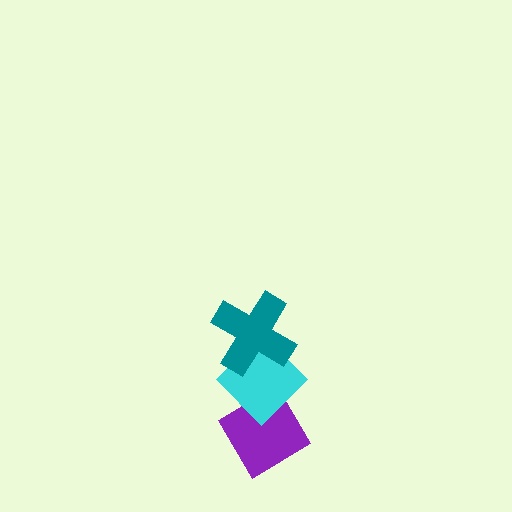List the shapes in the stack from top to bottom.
From top to bottom: the teal cross, the cyan diamond, the purple diamond.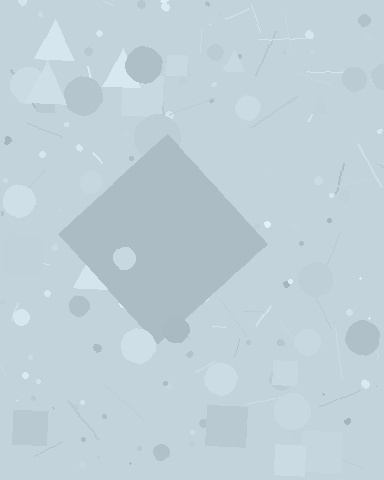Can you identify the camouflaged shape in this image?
The camouflaged shape is a diamond.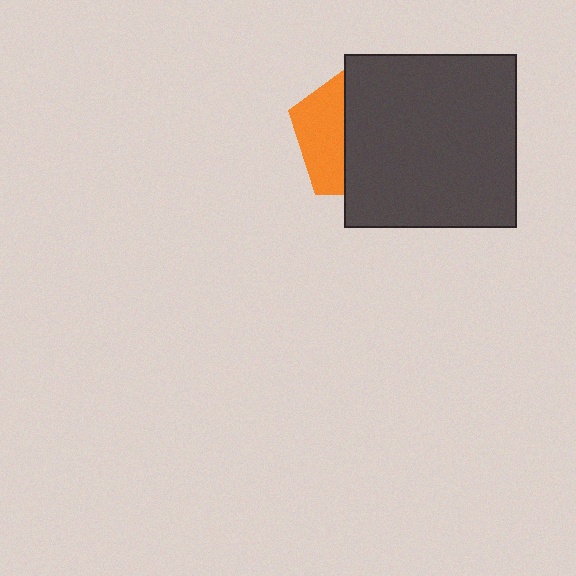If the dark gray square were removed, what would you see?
You would see the complete orange pentagon.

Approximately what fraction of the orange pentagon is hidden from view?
Roughly 66% of the orange pentagon is hidden behind the dark gray square.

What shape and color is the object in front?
The object in front is a dark gray square.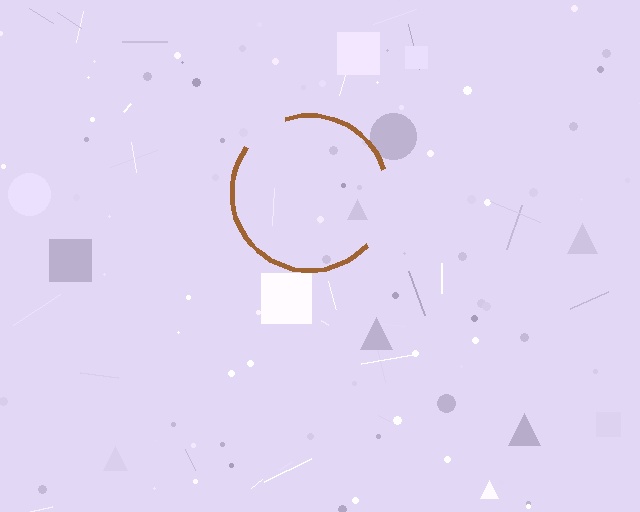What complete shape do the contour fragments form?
The contour fragments form a circle.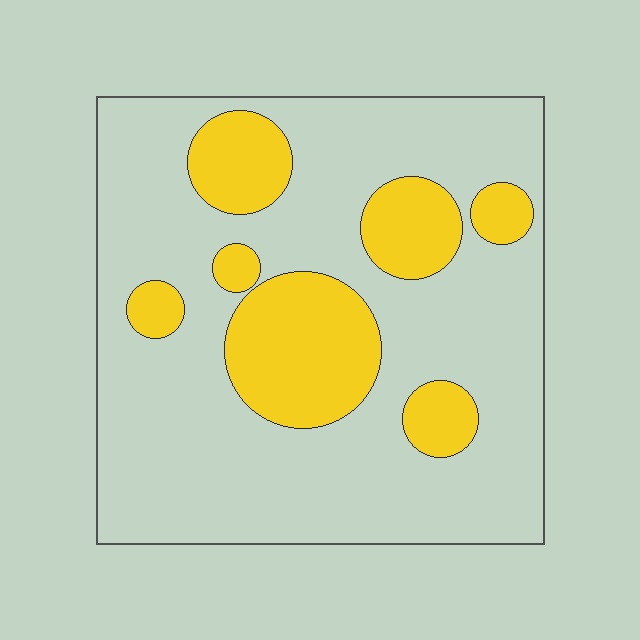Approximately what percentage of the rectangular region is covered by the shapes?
Approximately 25%.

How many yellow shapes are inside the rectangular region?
7.